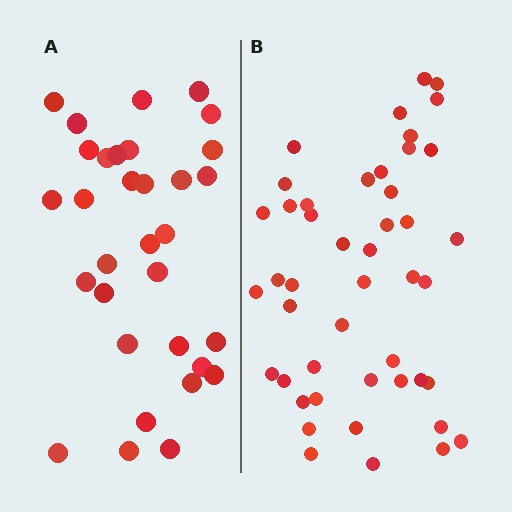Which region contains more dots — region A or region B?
Region B (the right region) has more dots.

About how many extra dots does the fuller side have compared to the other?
Region B has approximately 15 more dots than region A.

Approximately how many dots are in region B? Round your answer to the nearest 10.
About 50 dots. (The exact count is 46, which rounds to 50.)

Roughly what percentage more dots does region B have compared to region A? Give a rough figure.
About 45% more.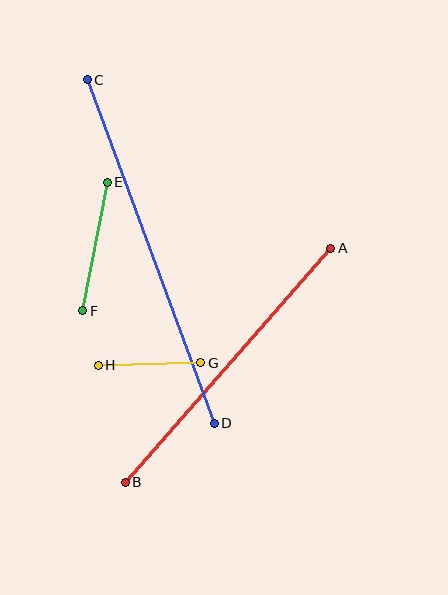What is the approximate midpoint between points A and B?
The midpoint is at approximately (228, 365) pixels.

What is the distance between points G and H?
The distance is approximately 103 pixels.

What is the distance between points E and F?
The distance is approximately 131 pixels.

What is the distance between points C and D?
The distance is approximately 366 pixels.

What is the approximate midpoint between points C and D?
The midpoint is at approximately (151, 252) pixels.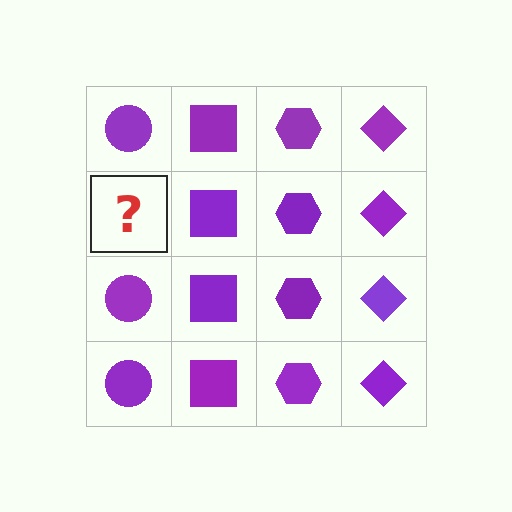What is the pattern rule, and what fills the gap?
The rule is that each column has a consistent shape. The gap should be filled with a purple circle.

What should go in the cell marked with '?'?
The missing cell should contain a purple circle.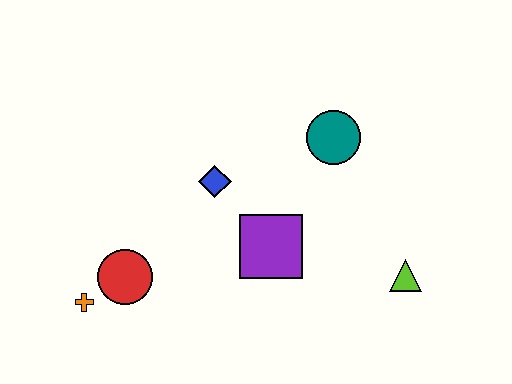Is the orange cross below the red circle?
Yes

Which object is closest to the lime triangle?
The purple square is closest to the lime triangle.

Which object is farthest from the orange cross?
The lime triangle is farthest from the orange cross.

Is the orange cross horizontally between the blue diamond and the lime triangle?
No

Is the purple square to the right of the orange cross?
Yes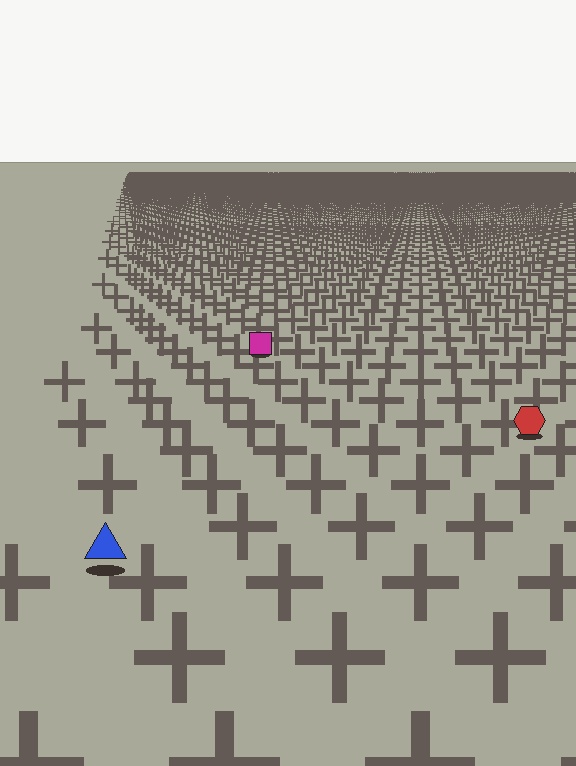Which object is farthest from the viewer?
The magenta square is farthest from the viewer. It appears smaller and the ground texture around it is denser.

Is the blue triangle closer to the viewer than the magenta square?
Yes. The blue triangle is closer — you can tell from the texture gradient: the ground texture is coarser near it.